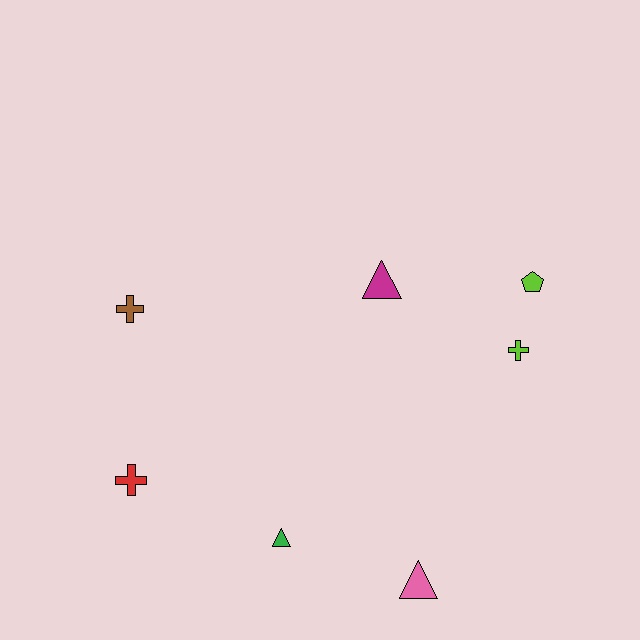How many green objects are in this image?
There is 1 green object.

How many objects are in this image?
There are 7 objects.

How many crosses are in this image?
There are 3 crosses.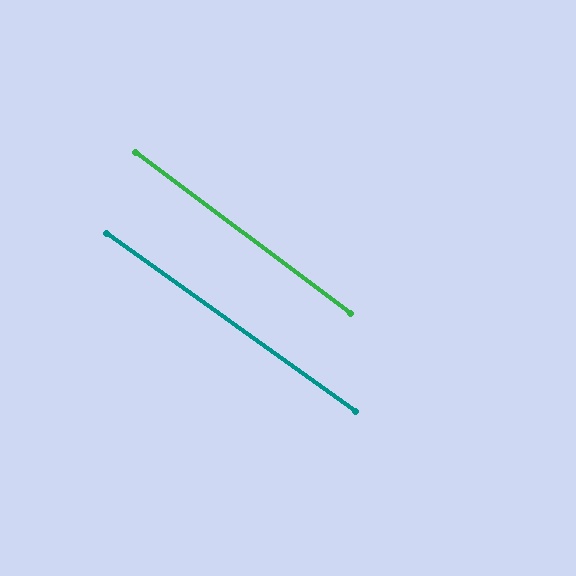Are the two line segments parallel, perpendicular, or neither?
Parallel — their directions differ by only 1.2°.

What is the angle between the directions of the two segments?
Approximately 1 degree.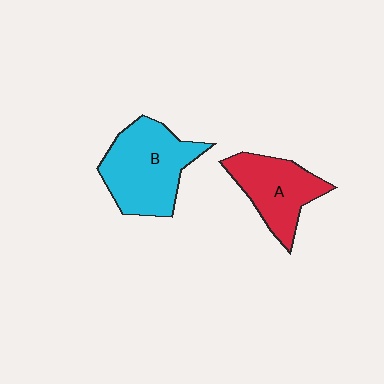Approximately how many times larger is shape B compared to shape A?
Approximately 1.3 times.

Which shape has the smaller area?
Shape A (red).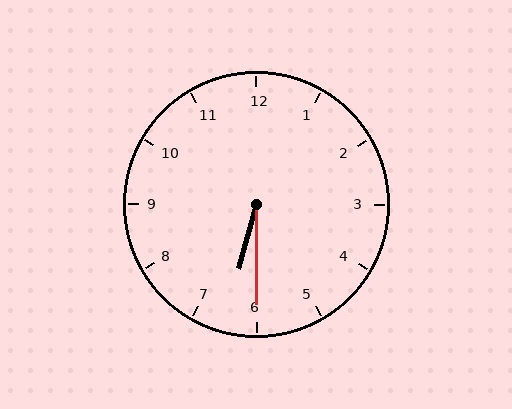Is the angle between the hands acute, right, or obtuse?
It is acute.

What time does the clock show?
6:30.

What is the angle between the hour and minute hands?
Approximately 15 degrees.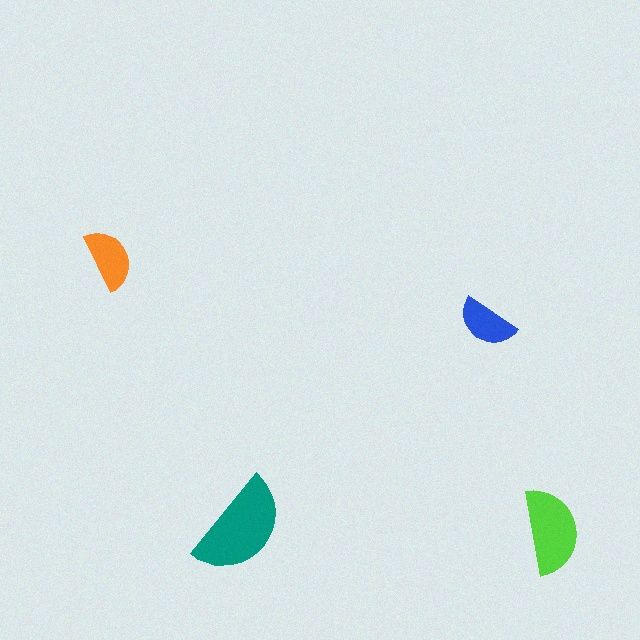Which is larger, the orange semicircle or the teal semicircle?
The teal one.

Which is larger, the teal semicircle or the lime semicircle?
The teal one.